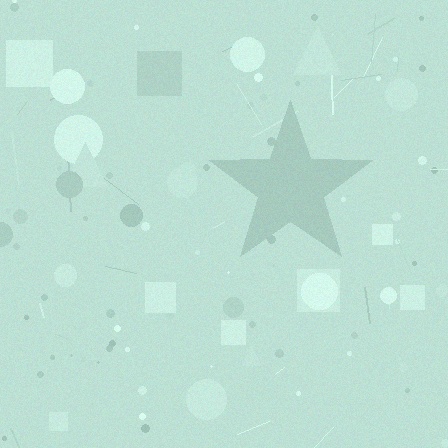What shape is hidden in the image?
A star is hidden in the image.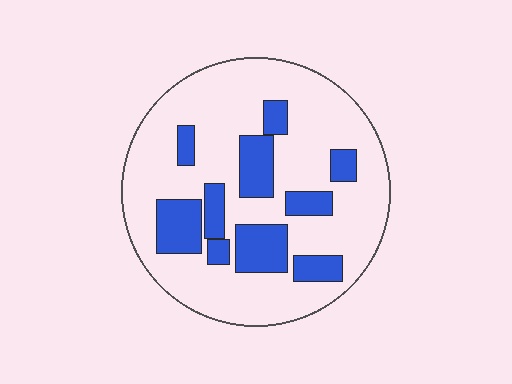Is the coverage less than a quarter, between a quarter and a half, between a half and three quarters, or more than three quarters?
Less than a quarter.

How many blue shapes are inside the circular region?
10.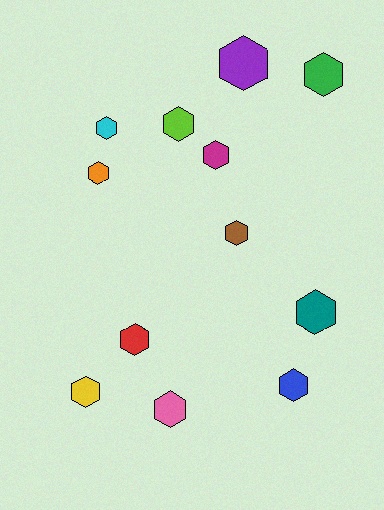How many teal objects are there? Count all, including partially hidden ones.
There is 1 teal object.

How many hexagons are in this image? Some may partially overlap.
There are 12 hexagons.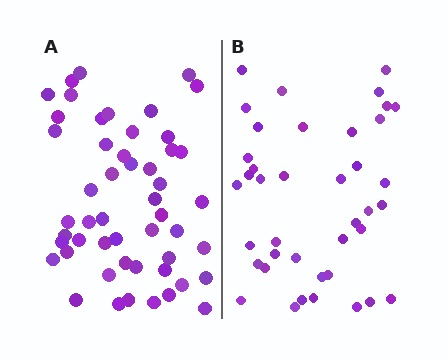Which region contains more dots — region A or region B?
Region A (the left region) has more dots.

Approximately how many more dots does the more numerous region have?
Region A has roughly 12 or so more dots than region B.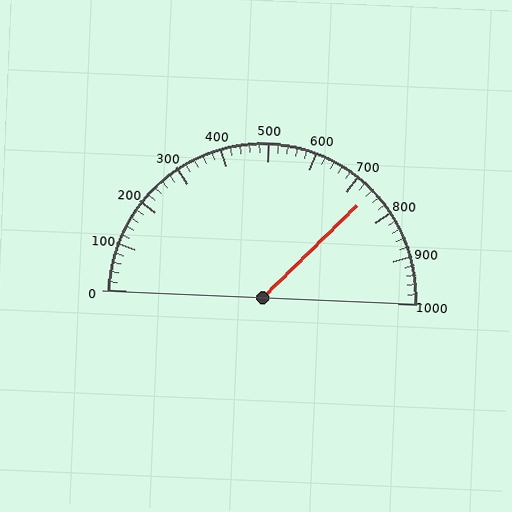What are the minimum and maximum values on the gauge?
The gauge ranges from 0 to 1000.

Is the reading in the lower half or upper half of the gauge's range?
The reading is in the upper half of the range (0 to 1000).